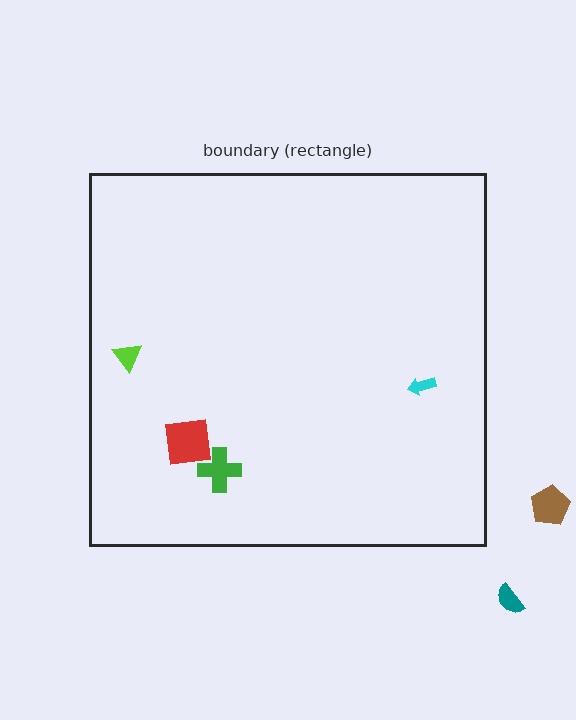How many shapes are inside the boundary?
4 inside, 2 outside.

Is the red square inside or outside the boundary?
Inside.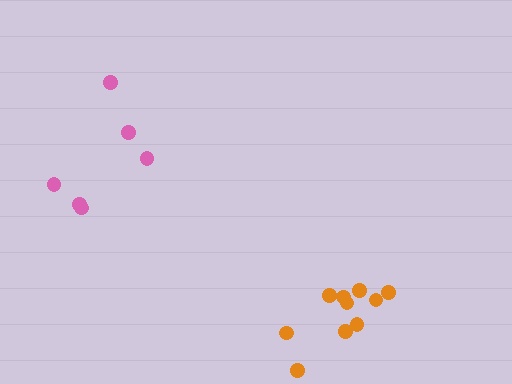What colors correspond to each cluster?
The clusters are colored: pink, orange.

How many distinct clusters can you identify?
There are 2 distinct clusters.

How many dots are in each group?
Group 1: 6 dots, Group 2: 10 dots (16 total).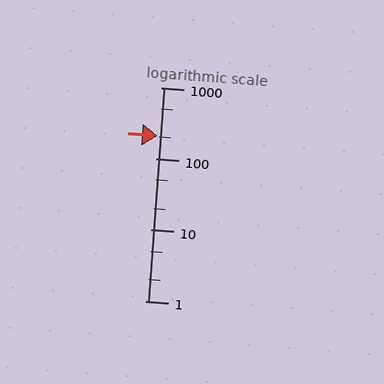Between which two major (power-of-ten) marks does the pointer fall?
The pointer is between 100 and 1000.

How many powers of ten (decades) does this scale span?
The scale spans 3 decades, from 1 to 1000.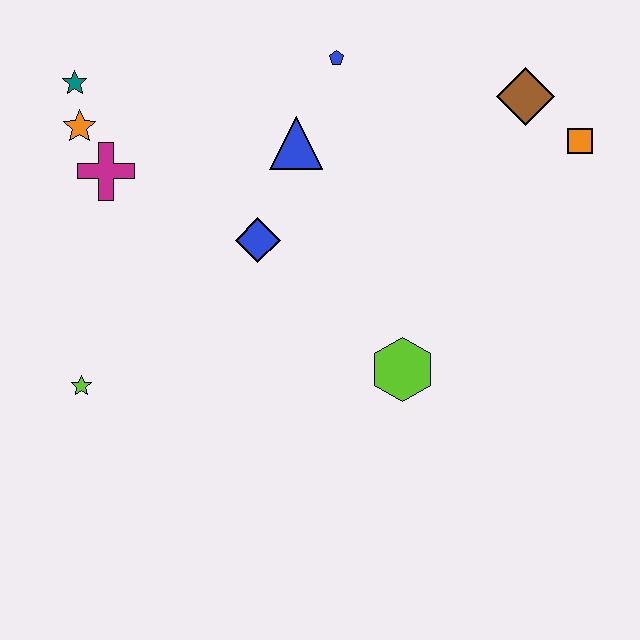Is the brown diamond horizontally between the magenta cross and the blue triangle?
No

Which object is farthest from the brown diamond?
The lime star is farthest from the brown diamond.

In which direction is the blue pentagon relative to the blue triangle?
The blue pentagon is above the blue triangle.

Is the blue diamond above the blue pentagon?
No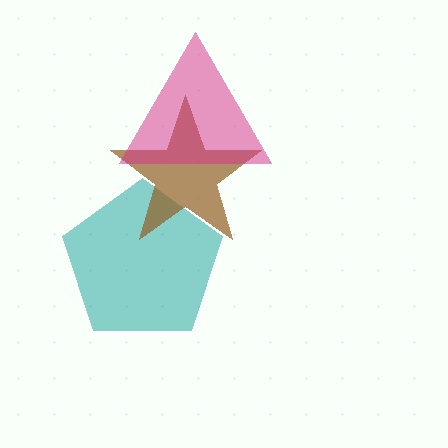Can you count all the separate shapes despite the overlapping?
Yes, there are 3 separate shapes.